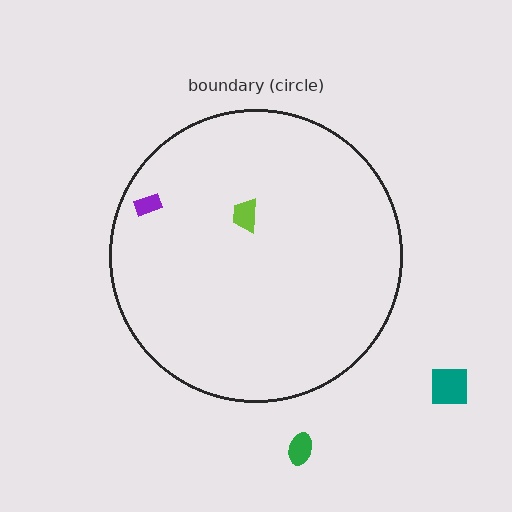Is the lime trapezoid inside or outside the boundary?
Inside.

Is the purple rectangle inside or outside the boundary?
Inside.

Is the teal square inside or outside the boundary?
Outside.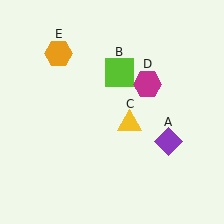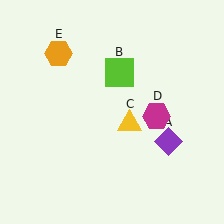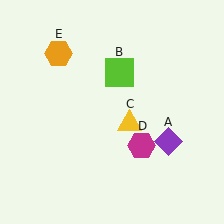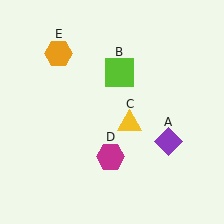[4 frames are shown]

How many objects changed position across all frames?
1 object changed position: magenta hexagon (object D).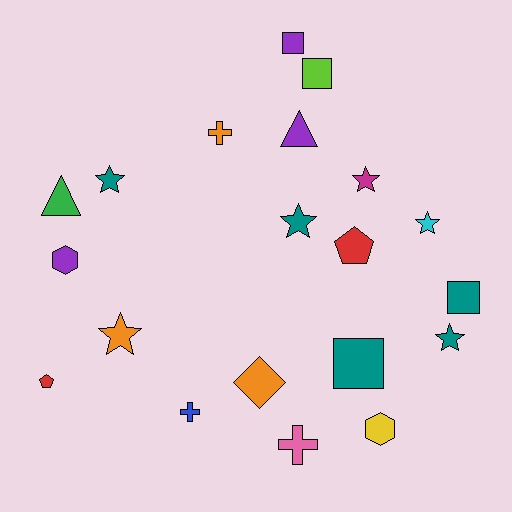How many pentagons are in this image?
There are 2 pentagons.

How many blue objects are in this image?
There is 1 blue object.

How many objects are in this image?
There are 20 objects.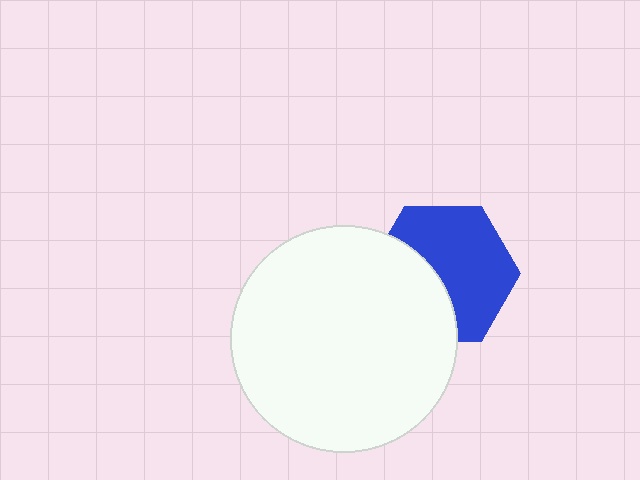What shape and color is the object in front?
The object in front is a white circle.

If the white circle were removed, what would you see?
You would see the complete blue hexagon.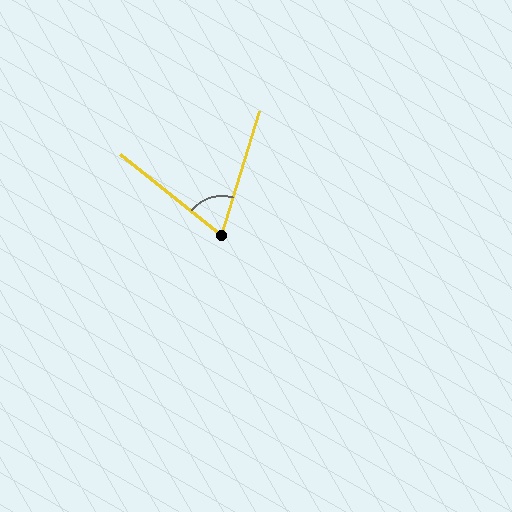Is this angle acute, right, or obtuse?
It is acute.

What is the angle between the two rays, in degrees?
Approximately 68 degrees.